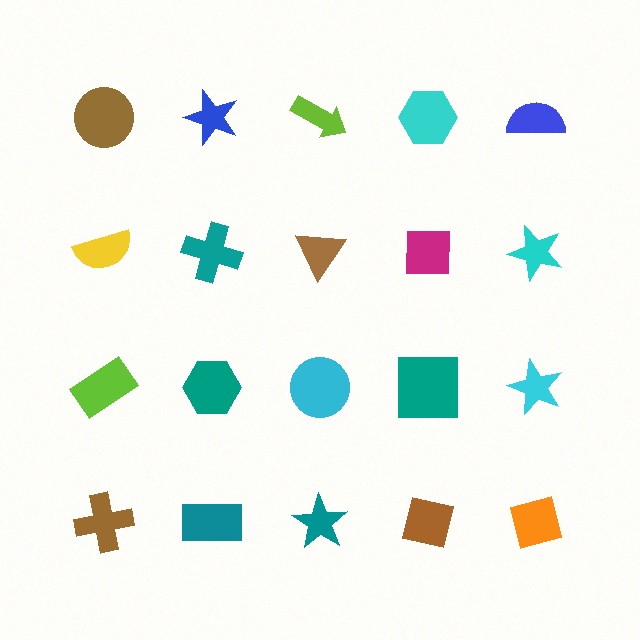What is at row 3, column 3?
A cyan circle.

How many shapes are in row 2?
5 shapes.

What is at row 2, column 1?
A yellow semicircle.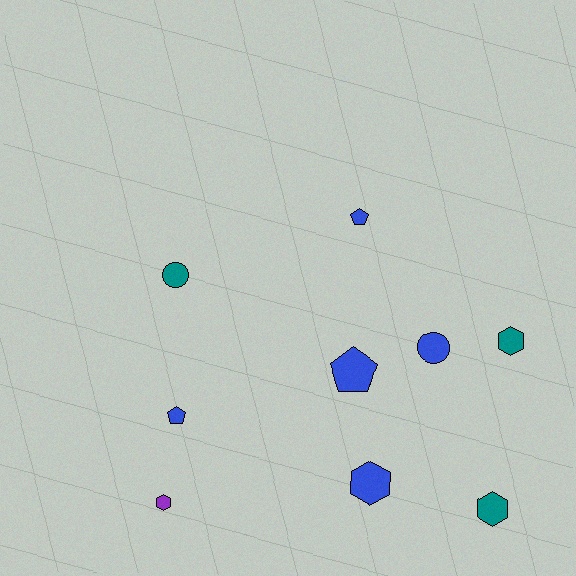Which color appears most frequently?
Blue, with 5 objects.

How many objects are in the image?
There are 9 objects.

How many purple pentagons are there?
There are no purple pentagons.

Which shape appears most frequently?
Hexagon, with 4 objects.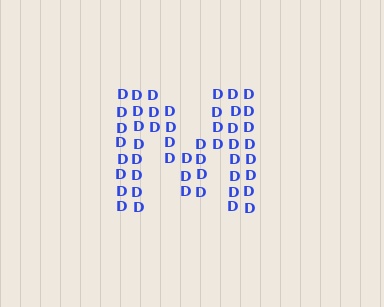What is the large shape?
The large shape is the letter M.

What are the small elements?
The small elements are letter D's.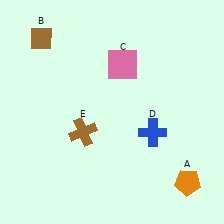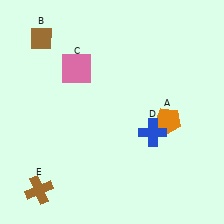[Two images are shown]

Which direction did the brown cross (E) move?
The brown cross (E) moved down.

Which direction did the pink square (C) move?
The pink square (C) moved left.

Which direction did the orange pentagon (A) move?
The orange pentagon (A) moved up.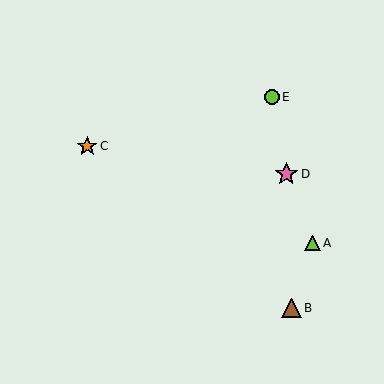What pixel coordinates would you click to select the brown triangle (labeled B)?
Click at (292, 308) to select the brown triangle B.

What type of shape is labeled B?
Shape B is a brown triangle.